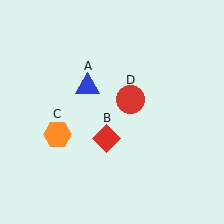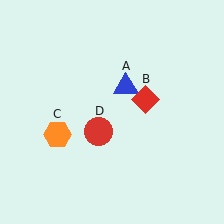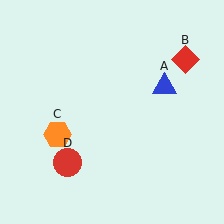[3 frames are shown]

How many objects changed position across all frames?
3 objects changed position: blue triangle (object A), red diamond (object B), red circle (object D).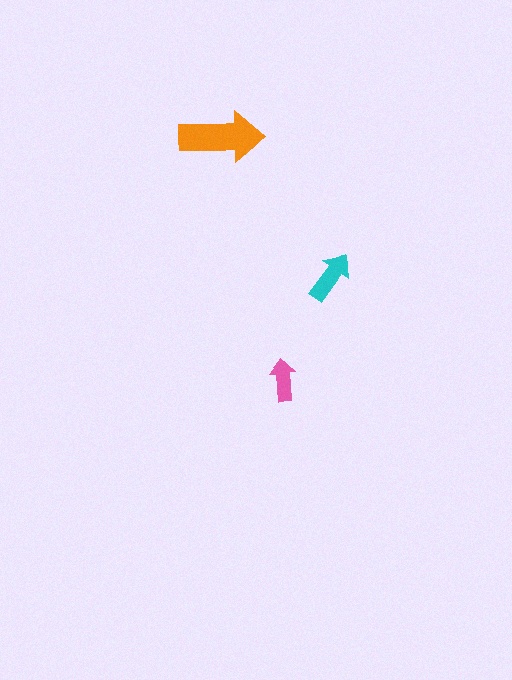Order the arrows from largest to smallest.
the orange one, the cyan one, the pink one.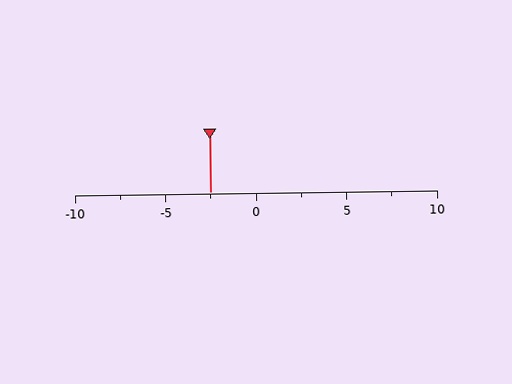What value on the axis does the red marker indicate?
The marker indicates approximately -2.5.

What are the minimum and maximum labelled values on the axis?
The axis runs from -10 to 10.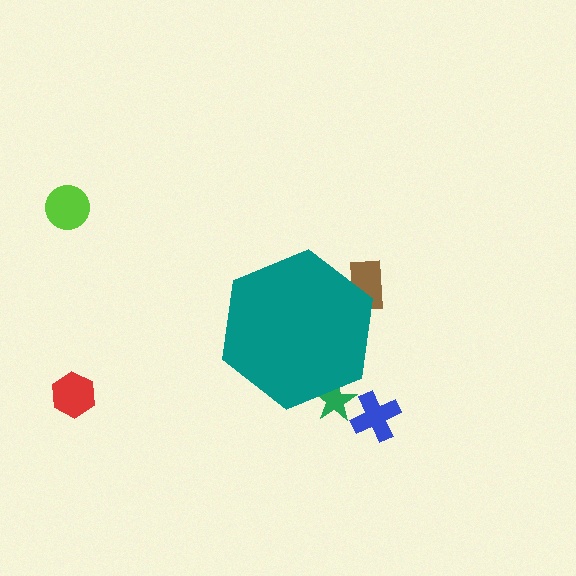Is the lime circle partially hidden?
No, the lime circle is fully visible.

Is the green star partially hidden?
Yes, the green star is partially hidden behind the teal hexagon.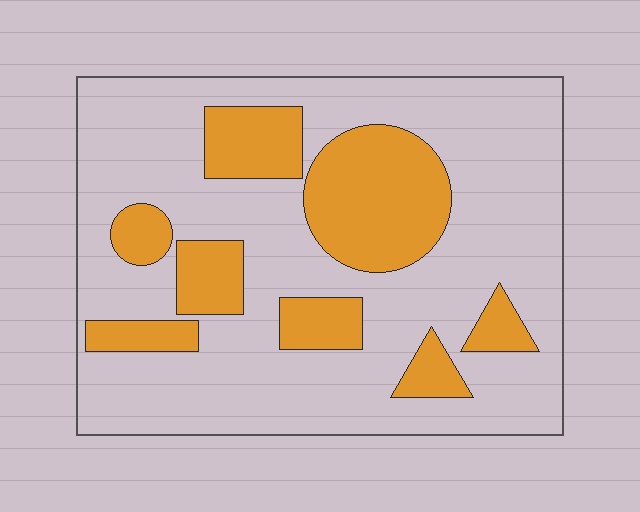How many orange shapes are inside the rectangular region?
8.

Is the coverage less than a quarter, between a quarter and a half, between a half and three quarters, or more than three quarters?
Between a quarter and a half.